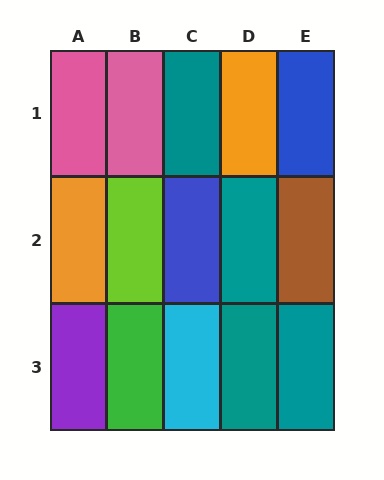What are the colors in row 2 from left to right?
Orange, lime, blue, teal, brown.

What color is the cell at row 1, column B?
Pink.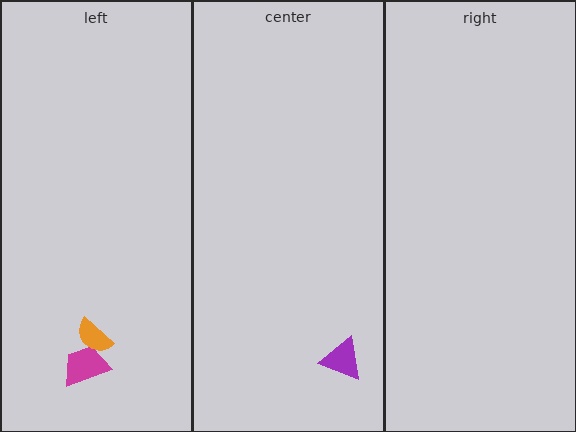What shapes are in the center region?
The purple triangle.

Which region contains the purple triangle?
The center region.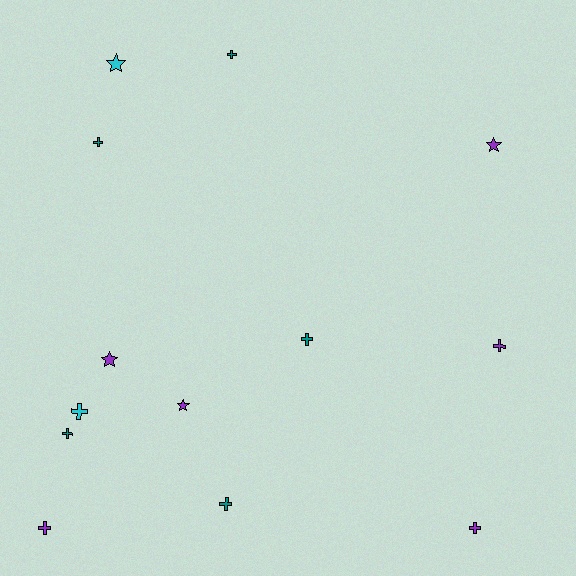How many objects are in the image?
There are 13 objects.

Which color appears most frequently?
Purple, with 6 objects.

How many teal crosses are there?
There are 5 teal crosses.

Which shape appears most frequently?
Cross, with 9 objects.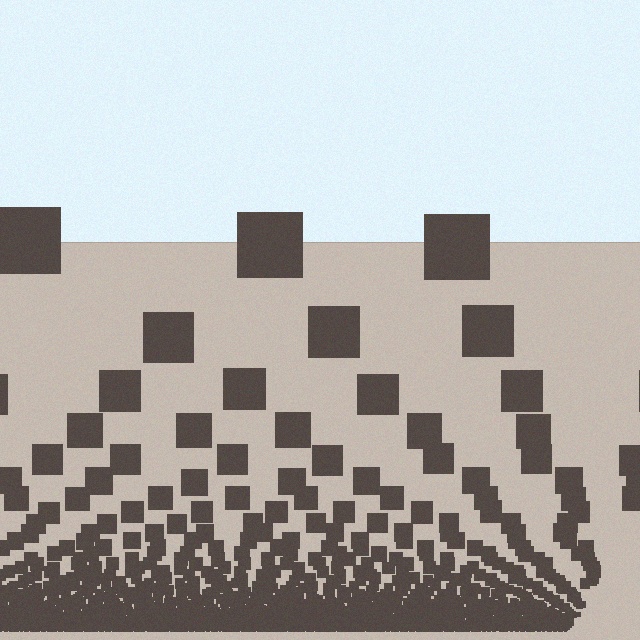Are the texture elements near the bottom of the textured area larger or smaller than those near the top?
Smaller. The gradient is inverted — elements near the bottom are smaller and denser.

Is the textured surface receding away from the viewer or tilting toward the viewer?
The surface appears to tilt toward the viewer. Texture elements get larger and sparser toward the top.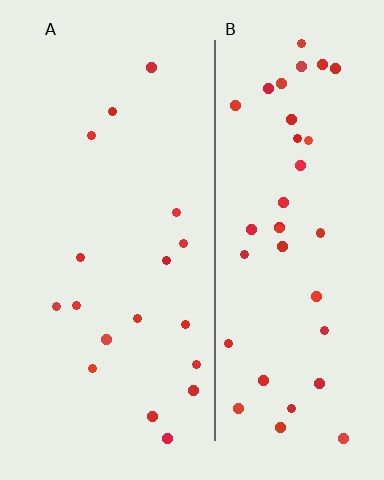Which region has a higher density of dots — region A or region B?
B (the right).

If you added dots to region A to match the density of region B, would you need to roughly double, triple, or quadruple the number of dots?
Approximately double.